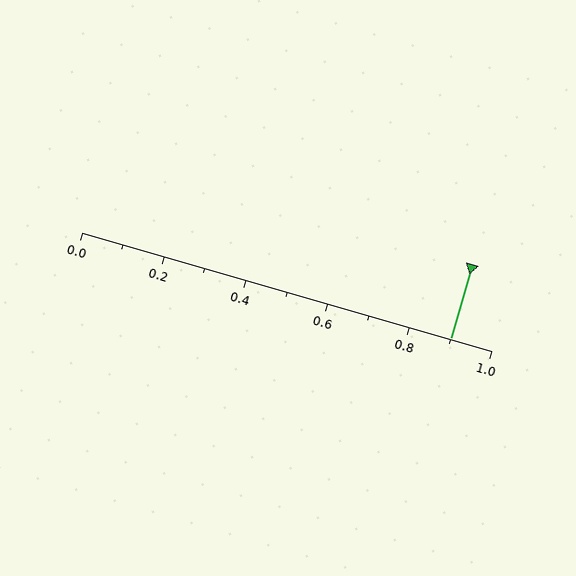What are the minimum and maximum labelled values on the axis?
The axis runs from 0.0 to 1.0.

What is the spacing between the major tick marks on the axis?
The major ticks are spaced 0.2 apart.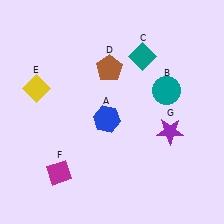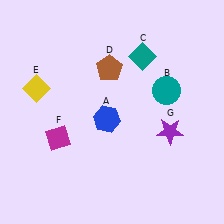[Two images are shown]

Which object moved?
The magenta diamond (F) moved up.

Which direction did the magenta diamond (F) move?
The magenta diamond (F) moved up.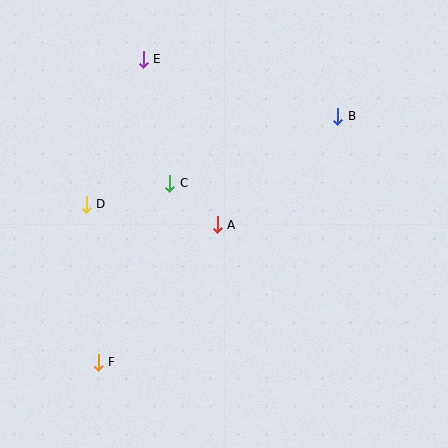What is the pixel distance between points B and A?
The distance between B and A is 162 pixels.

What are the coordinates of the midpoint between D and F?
The midpoint between D and F is at (92, 283).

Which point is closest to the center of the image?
Point A at (217, 225) is closest to the center.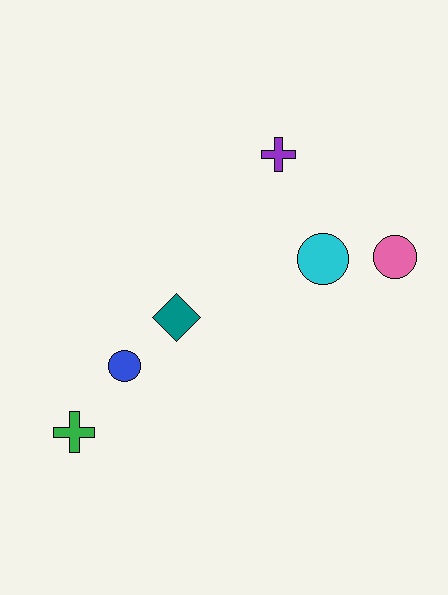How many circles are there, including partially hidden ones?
There are 3 circles.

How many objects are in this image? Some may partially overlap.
There are 6 objects.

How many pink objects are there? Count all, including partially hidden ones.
There is 1 pink object.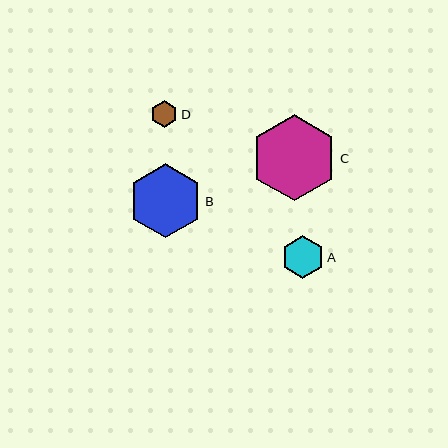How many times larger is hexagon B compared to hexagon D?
Hexagon B is approximately 2.8 times the size of hexagon D.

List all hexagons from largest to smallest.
From largest to smallest: C, B, A, D.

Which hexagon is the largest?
Hexagon C is the largest with a size of approximately 86 pixels.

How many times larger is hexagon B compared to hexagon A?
Hexagon B is approximately 1.7 times the size of hexagon A.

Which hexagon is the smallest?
Hexagon D is the smallest with a size of approximately 26 pixels.